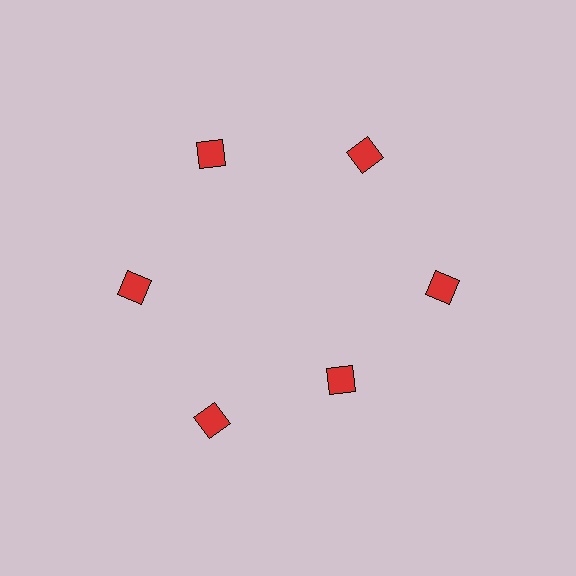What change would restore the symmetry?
The symmetry would be restored by moving it outward, back onto the ring so that all 6 diamonds sit at equal angles and equal distance from the center.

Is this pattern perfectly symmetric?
No. The 6 red diamonds are arranged in a ring, but one element near the 5 o'clock position is pulled inward toward the center, breaking the 6-fold rotational symmetry.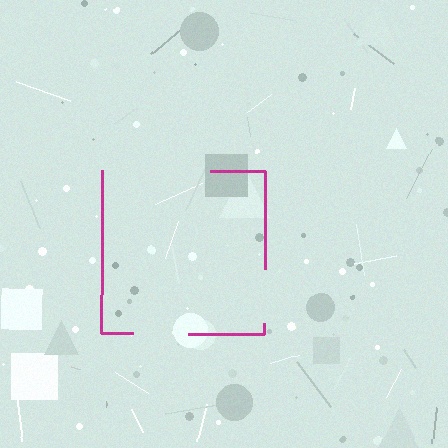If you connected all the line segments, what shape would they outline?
They would outline a square.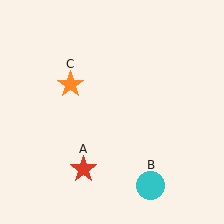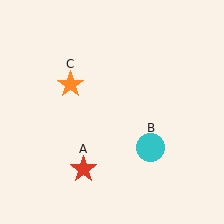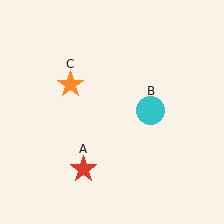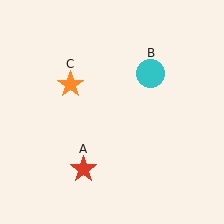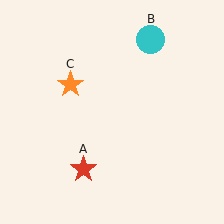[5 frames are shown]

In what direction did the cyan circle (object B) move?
The cyan circle (object B) moved up.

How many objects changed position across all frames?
1 object changed position: cyan circle (object B).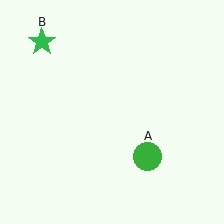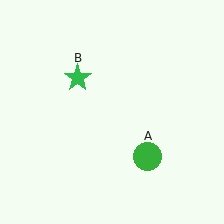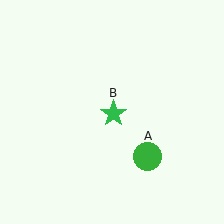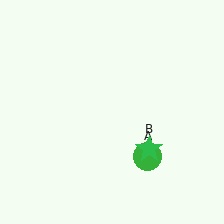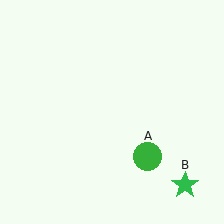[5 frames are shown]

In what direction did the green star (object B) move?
The green star (object B) moved down and to the right.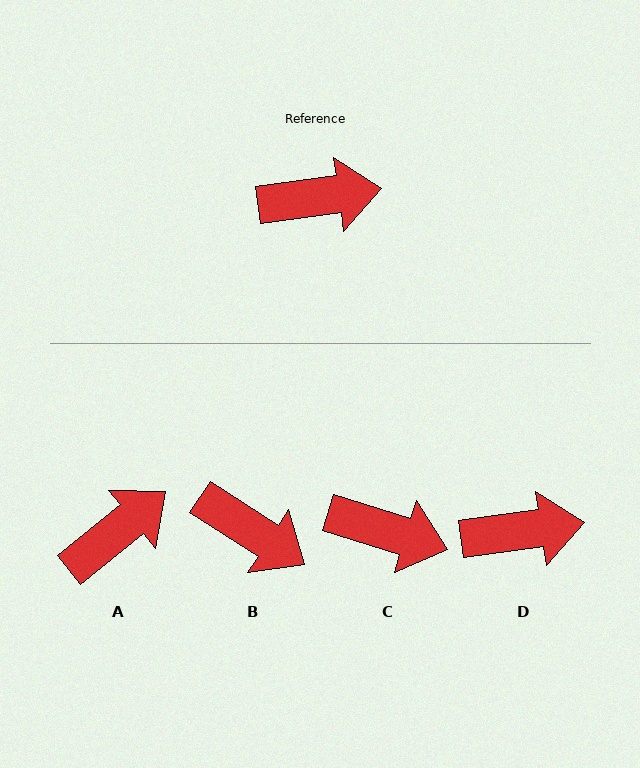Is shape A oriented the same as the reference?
No, it is off by about 31 degrees.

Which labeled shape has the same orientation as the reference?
D.